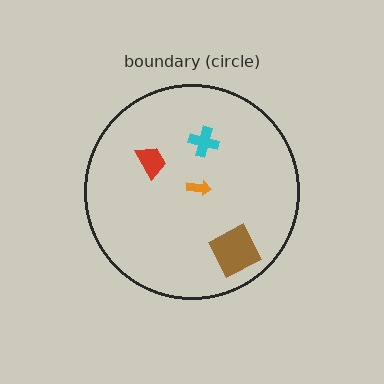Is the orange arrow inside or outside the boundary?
Inside.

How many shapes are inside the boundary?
4 inside, 0 outside.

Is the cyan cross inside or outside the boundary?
Inside.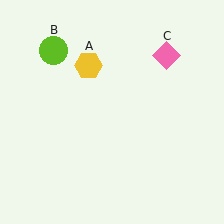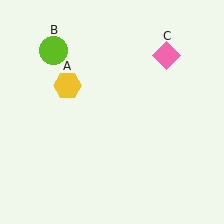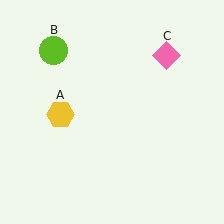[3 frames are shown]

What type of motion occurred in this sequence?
The yellow hexagon (object A) rotated counterclockwise around the center of the scene.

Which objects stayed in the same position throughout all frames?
Lime circle (object B) and pink diamond (object C) remained stationary.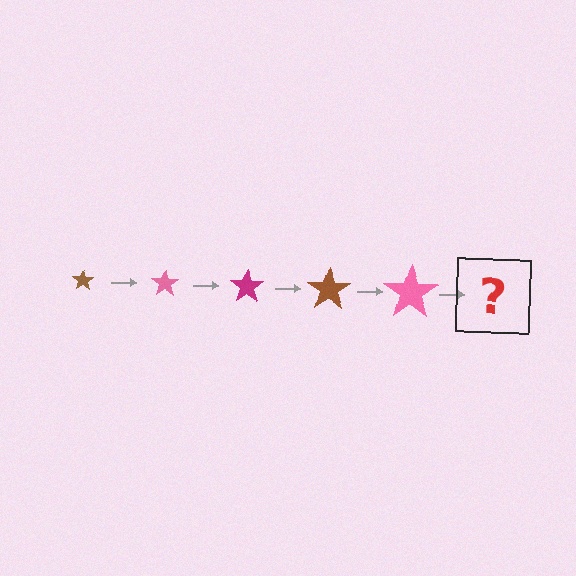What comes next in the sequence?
The next element should be a magenta star, larger than the previous one.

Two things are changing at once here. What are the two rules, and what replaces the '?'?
The two rules are that the star grows larger each step and the color cycles through brown, pink, and magenta. The '?' should be a magenta star, larger than the previous one.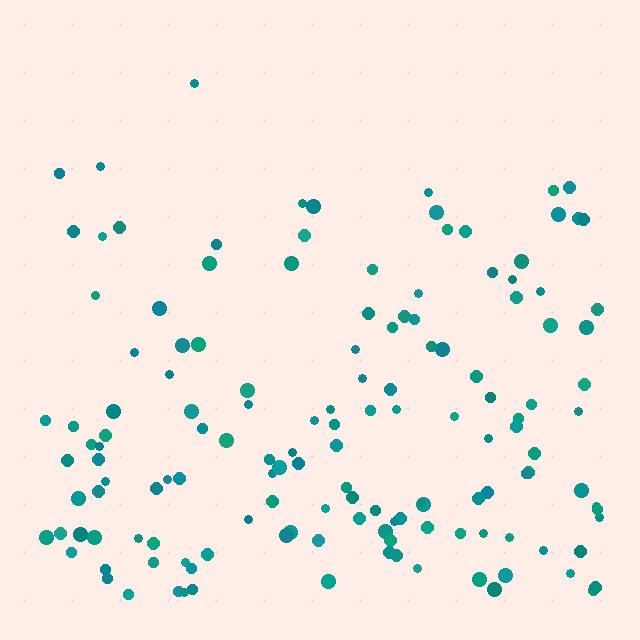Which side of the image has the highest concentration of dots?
The bottom.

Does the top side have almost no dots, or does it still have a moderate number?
Still a moderate number, just noticeably fewer than the bottom.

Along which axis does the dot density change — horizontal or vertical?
Vertical.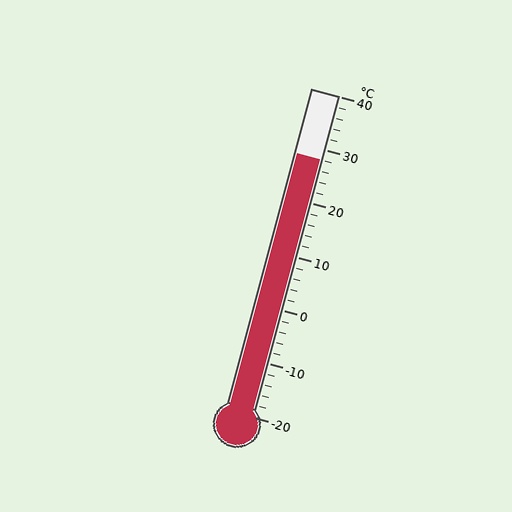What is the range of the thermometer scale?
The thermometer scale ranges from -20°C to 40°C.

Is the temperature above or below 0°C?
The temperature is above 0°C.